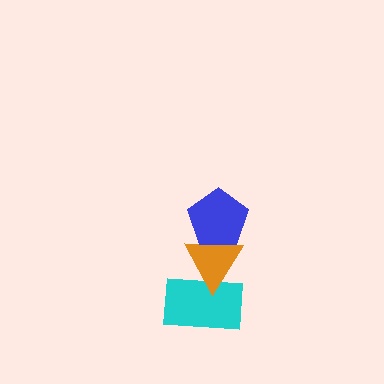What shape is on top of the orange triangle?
The blue pentagon is on top of the orange triangle.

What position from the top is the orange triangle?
The orange triangle is 2nd from the top.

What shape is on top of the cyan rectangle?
The orange triangle is on top of the cyan rectangle.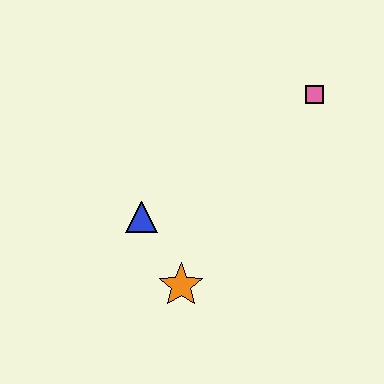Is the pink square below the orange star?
No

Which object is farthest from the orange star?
The pink square is farthest from the orange star.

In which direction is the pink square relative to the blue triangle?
The pink square is to the right of the blue triangle.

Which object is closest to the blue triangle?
The orange star is closest to the blue triangle.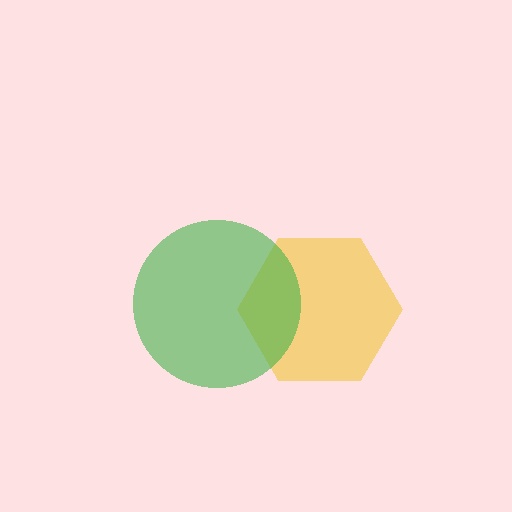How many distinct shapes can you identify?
There are 2 distinct shapes: a yellow hexagon, a green circle.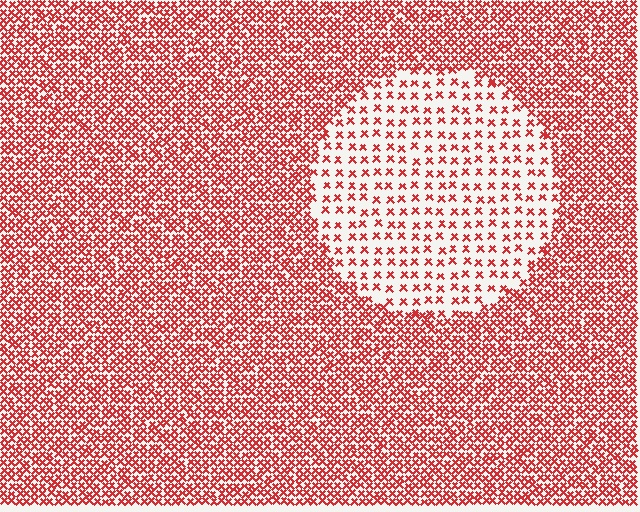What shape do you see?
I see a circle.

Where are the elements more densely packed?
The elements are more densely packed outside the circle boundary.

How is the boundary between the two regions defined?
The boundary is defined by a change in element density (approximately 2.7x ratio). All elements are the same color, size, and shape.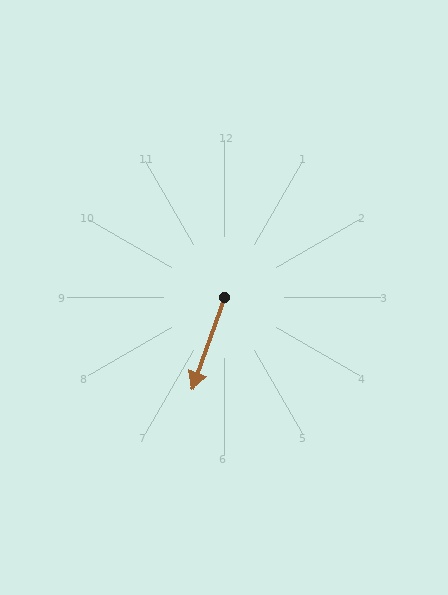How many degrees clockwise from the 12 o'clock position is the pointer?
Approximately 199 degrees.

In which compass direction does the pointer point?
South.